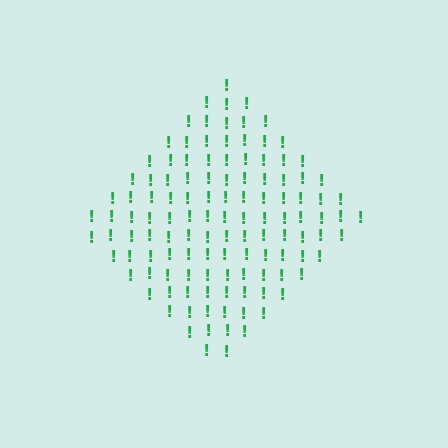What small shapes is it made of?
It is made of small exclamation marks.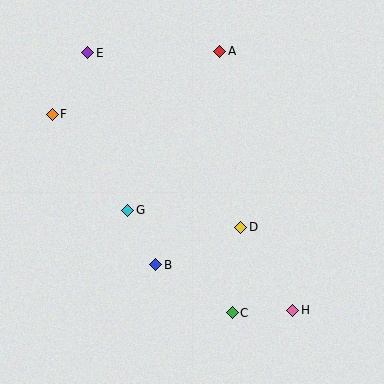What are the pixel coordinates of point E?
Point E is at (87, 53).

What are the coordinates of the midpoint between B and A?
The midpoint between B and A is at (188, 158).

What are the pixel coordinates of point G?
Point G is at (128, 210).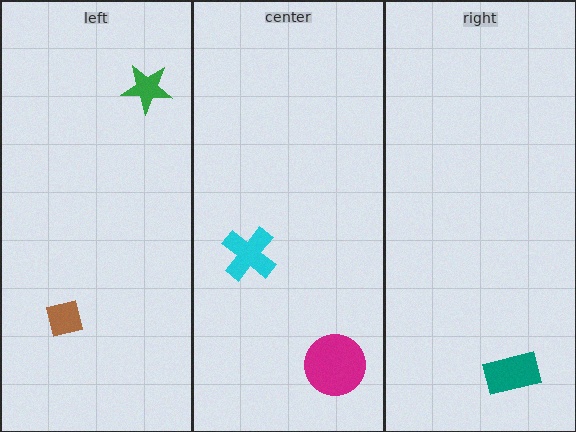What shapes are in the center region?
The cyan cross, the magenta circle.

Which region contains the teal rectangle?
The right region.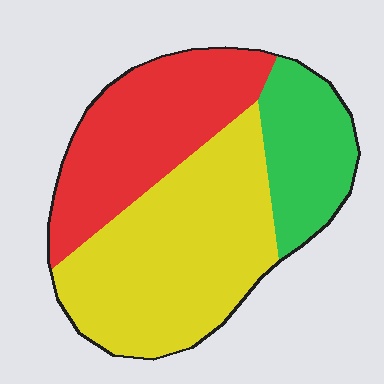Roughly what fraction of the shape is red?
Red takes up about one third (1/3) of the shape.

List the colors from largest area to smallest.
From largest to smallest: yellow, red, green.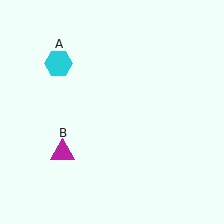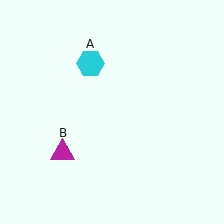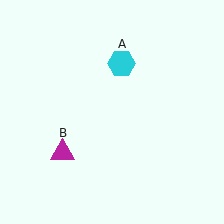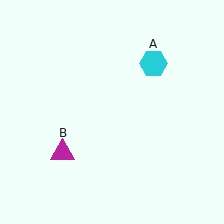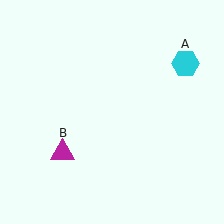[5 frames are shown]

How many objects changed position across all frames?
1 object changed position: cyan hexagon (object A).